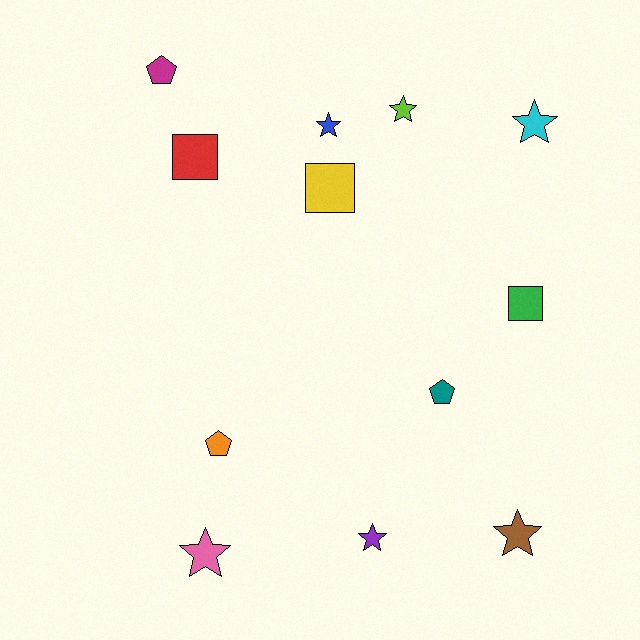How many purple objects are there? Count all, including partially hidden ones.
There is 1 purple object.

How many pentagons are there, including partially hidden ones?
There are 3 pentagons.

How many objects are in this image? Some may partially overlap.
There are 12 objects.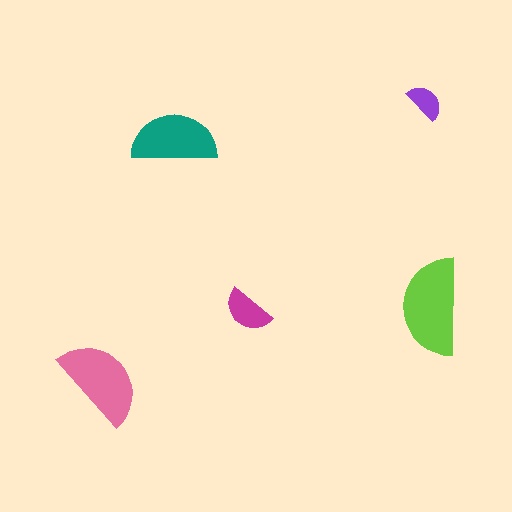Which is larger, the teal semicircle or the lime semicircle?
The lime one.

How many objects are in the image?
There are 5 objects in the image.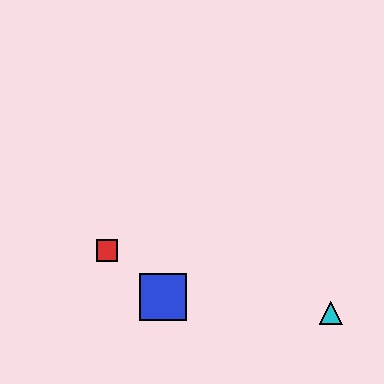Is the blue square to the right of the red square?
Yes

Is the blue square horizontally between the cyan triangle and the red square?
Yes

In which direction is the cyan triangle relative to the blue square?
The cyan triangle is to the right of the blue square.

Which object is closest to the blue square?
The red square is closest to the blue square.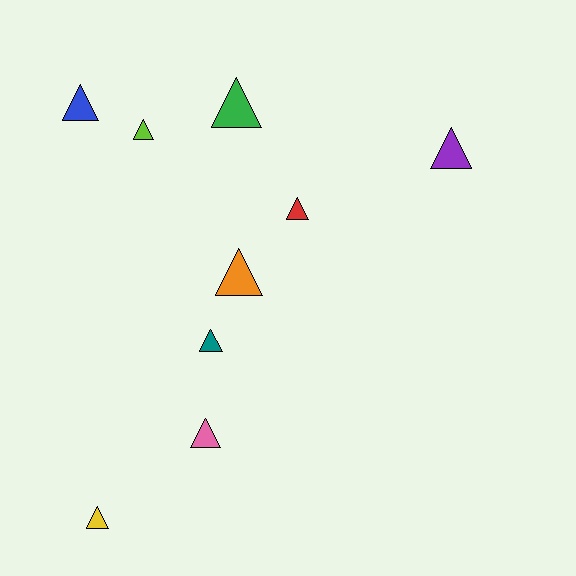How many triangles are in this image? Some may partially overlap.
There are 9 triangles.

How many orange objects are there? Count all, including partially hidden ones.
There is 1 orange object.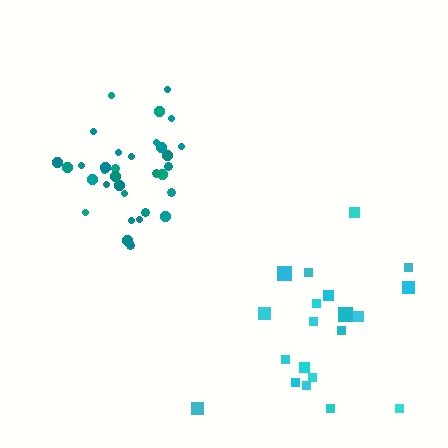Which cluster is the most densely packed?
Teal.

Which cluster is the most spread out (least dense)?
Cyan.